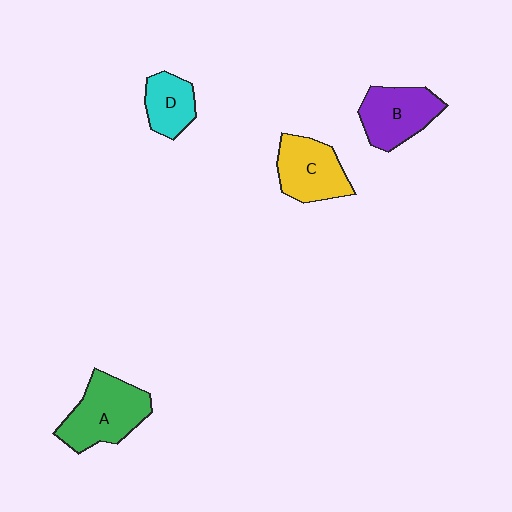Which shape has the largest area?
Shape A (green).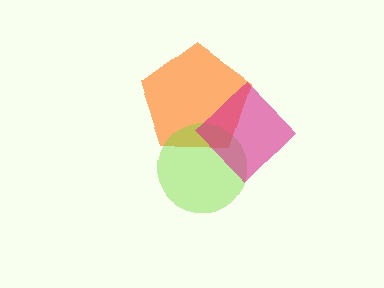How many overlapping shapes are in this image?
There are 3 overlapping shapes in the image.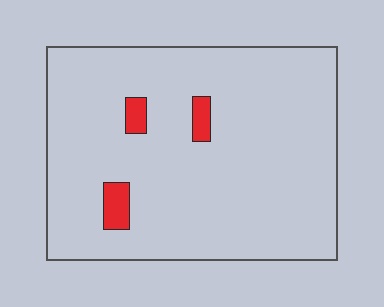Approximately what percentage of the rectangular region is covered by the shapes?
Approximately 5%.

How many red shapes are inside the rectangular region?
3.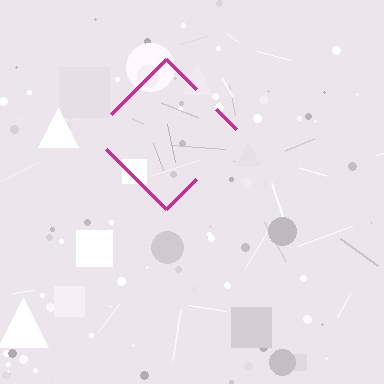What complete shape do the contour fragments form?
The contour fragments form a diamond.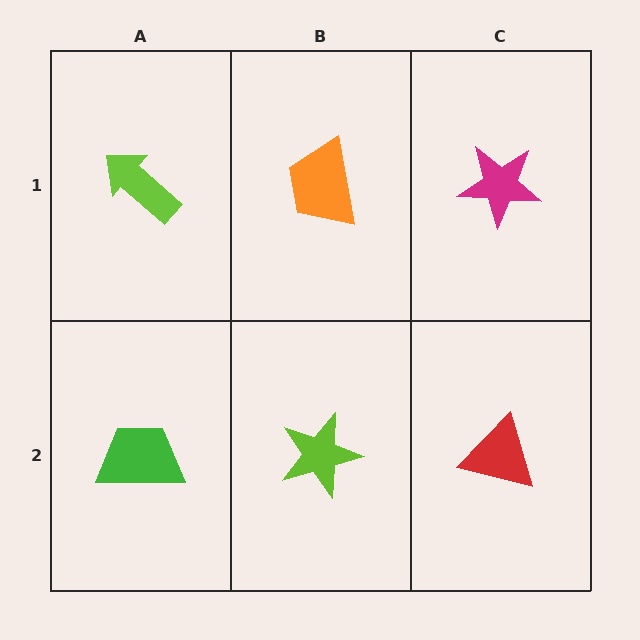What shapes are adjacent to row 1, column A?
A green trapezoid (row 2, column A), an orange trapezoid (row 1, column B).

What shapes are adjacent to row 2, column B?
An orange trapezoid (row 1, column B), a green trapezoid (row 2, column A), a red triangle (row 2, column C).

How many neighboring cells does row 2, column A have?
2.